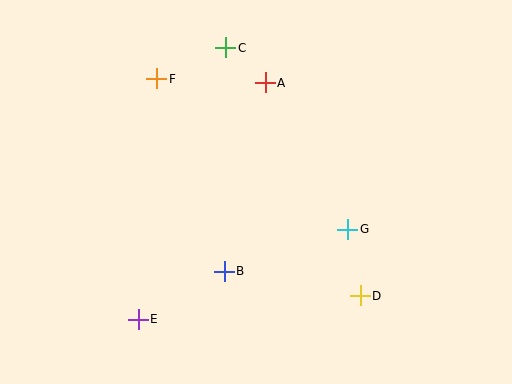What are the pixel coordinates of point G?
Point G is at (348, 229).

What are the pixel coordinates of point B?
Point B is at (224, 271).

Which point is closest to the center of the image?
Point B at (224, 271) is closest to the center.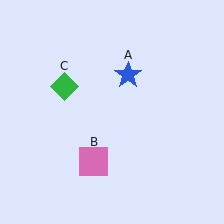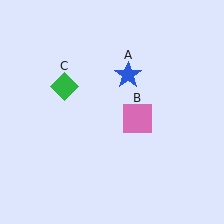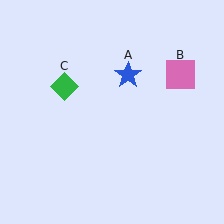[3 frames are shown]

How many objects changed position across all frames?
1 object changed position: pink square (object B).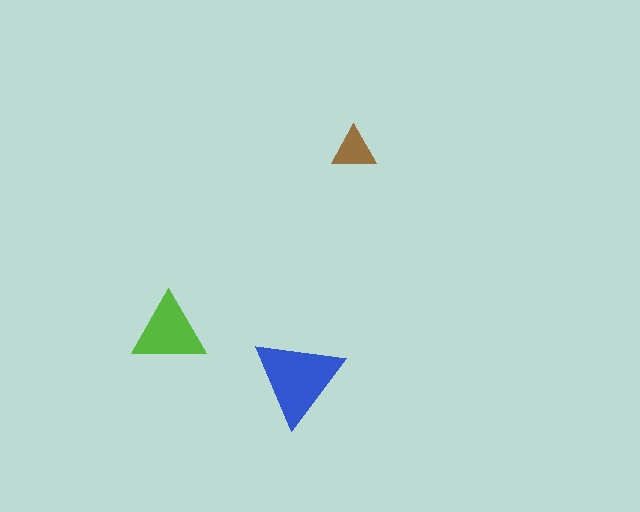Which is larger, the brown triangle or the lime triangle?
The lime one.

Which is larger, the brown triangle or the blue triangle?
The blue one.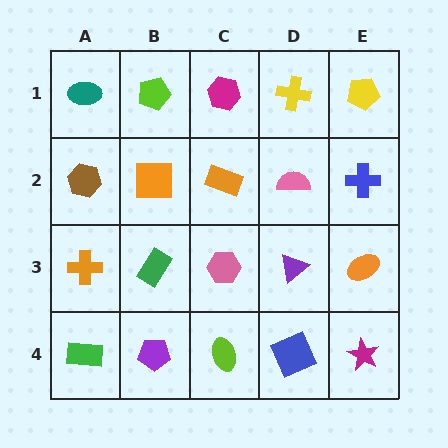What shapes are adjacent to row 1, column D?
A pink semicircle (row 2, column D), a magenta hexagon (row 1, column C), a yellow pentagon (row 1, column E).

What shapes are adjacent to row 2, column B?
A lime pentagon (row 1, column B), a green rectangle (row 3, column B), a brown hexagon (row 2, column A), an orange rectangle (row 2, column C).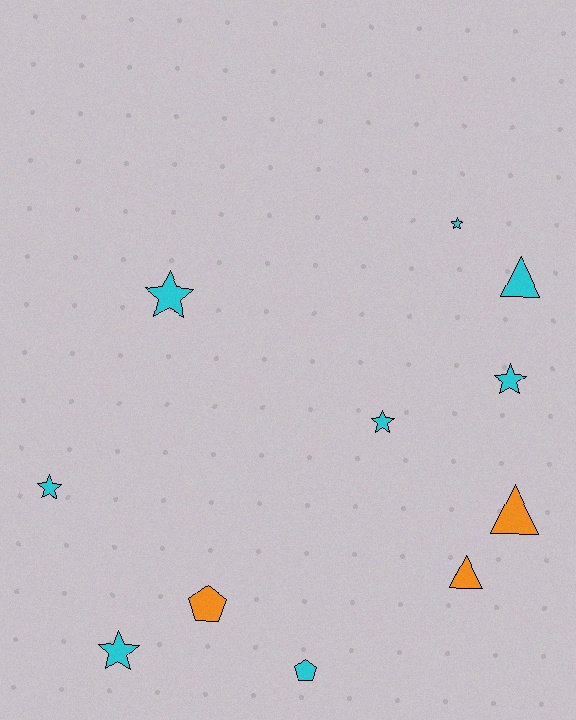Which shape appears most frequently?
Star, with 6 objects.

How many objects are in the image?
There are 11 objects.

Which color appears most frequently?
Cyan, with 8 objects.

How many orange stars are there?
There are no orange stars.